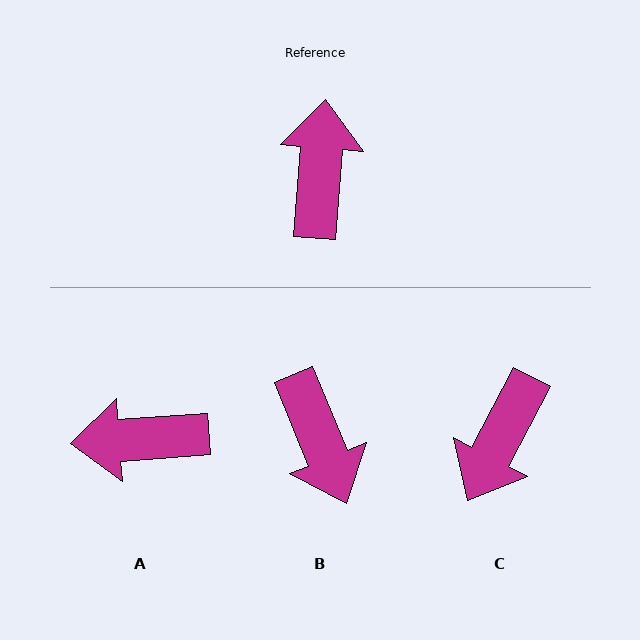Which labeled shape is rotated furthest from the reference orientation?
C, about 157 degrees away.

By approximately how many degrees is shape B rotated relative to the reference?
Approximately 153 degrees clockwise.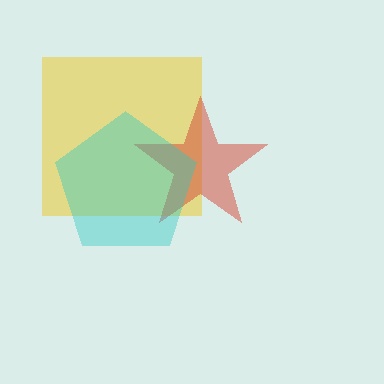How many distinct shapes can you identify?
There are 3 distinct shapes: a yellow square, a red star, a cyan pentagon.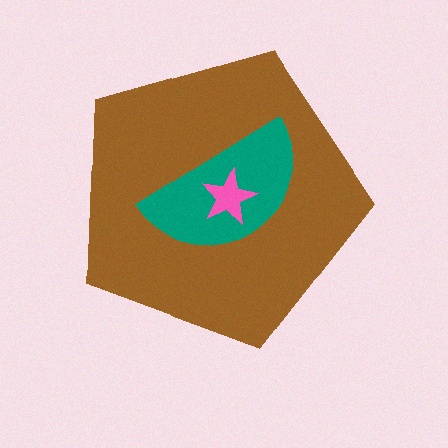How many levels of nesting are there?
3.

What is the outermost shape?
The brown pentagon.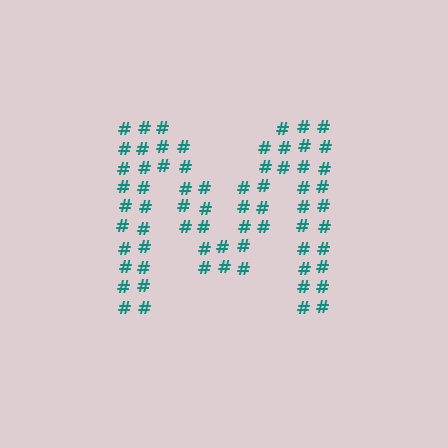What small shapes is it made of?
It is made of small hash symbols.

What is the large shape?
The large shape is the letter M.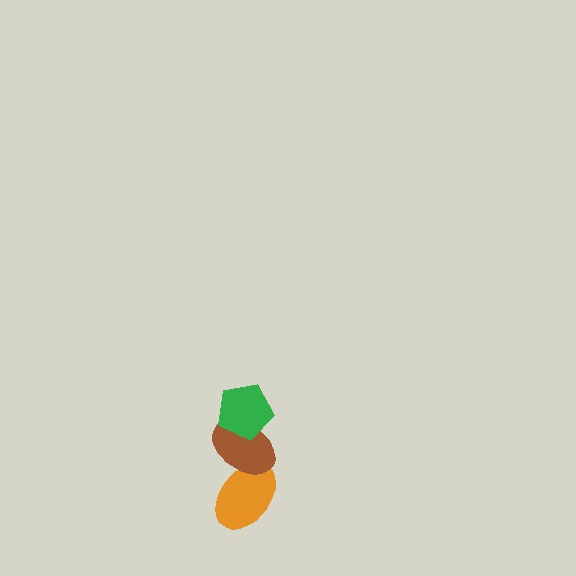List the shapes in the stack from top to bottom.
From top to bottom: the green pentagon, the brown ellipse, the orange ellipse.